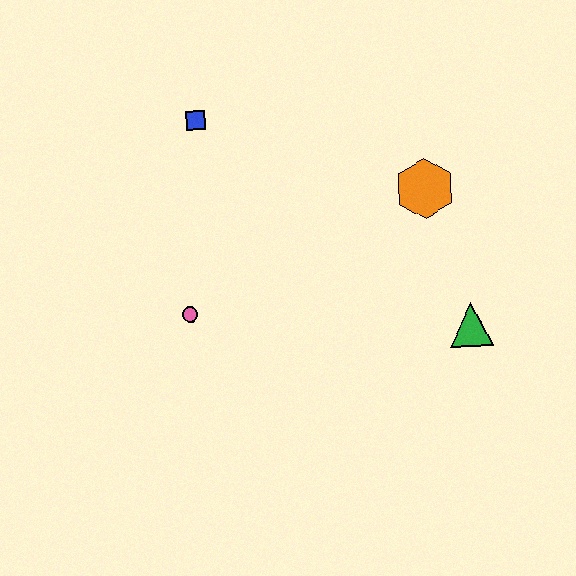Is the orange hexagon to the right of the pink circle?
Yes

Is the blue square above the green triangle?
Yes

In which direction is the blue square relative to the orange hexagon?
The blue square is to the left of the orange hexagon.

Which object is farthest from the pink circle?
The green triangle is farthest from the pink circle.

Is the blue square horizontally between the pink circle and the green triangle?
Yes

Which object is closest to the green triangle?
The orange hexagon is closest to the green triangle.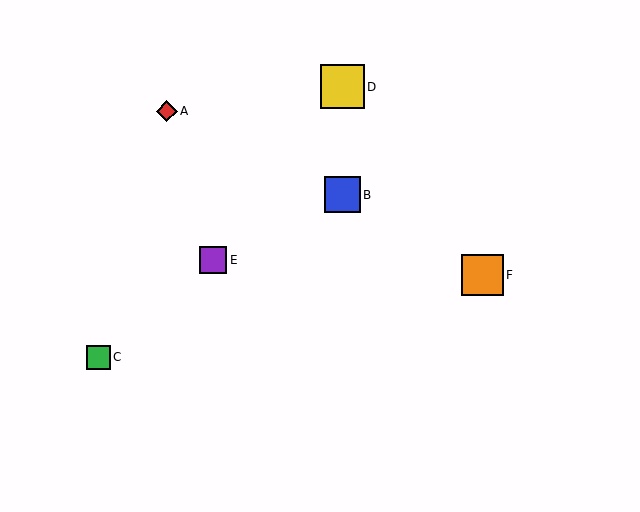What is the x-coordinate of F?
Object F is at x≈482.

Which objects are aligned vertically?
Objects B, D are aligned vertically.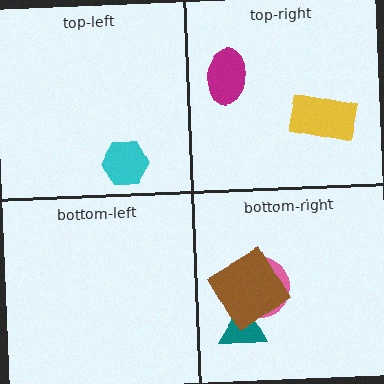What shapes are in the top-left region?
The cyan hexagon.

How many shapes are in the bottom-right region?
3.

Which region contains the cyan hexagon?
The top-left region.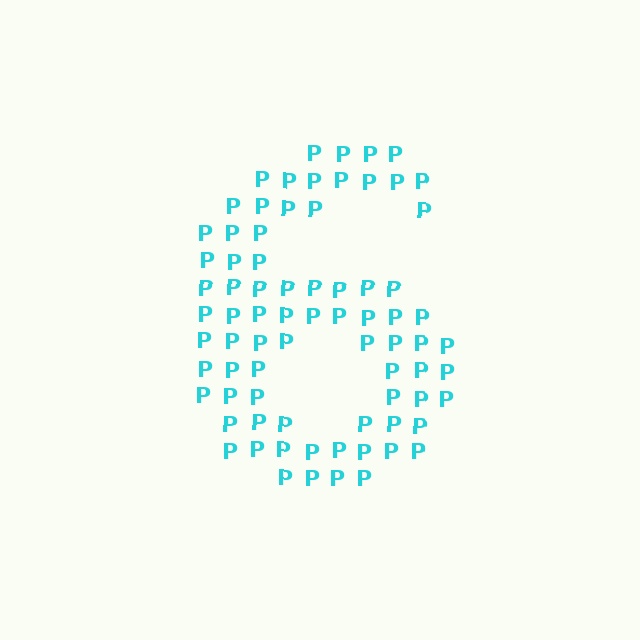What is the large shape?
The large shape is the digit 6.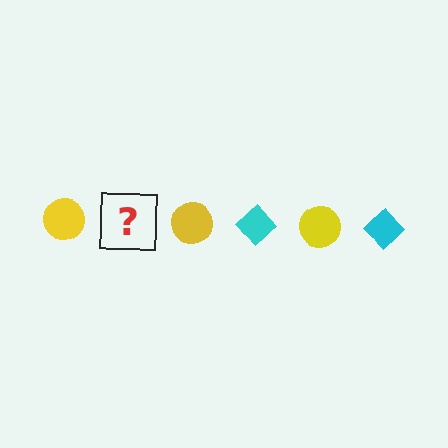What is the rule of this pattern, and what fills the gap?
The rule is that the pattern alternates between yellow circle and cyan diamond. The gap should be filled with a cyan diamond.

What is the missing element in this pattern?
The missing element is a cyan diamond.